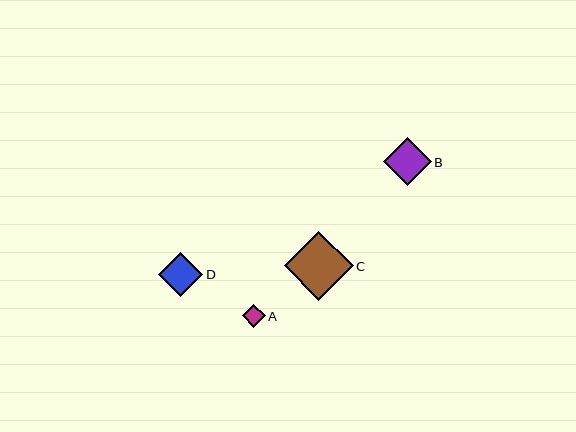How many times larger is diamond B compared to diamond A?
Diamond B is approximately 2.1 times the size of diamond A.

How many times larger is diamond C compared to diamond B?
Diamond C is approximately 1.4 times the size of diamond B.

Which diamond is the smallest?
Diamond A is the smallest with a size of approximately 23 pixels.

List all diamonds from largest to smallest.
From largest to smallest: C, B, D, A.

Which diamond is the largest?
Diamond C is the largest with a size of approximately 69 pixels.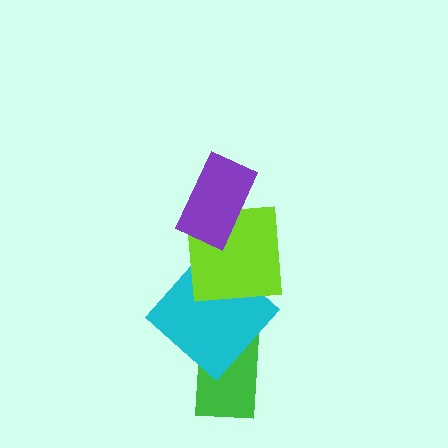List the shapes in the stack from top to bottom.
From top to bottom: the purple rectangle, the lime square, the cyan diamond, the green rectangle.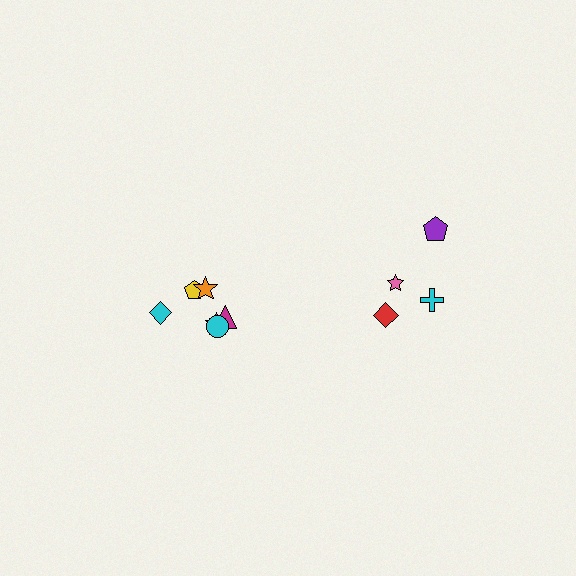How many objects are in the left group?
There are 6 objects.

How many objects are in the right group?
There are 4 objects.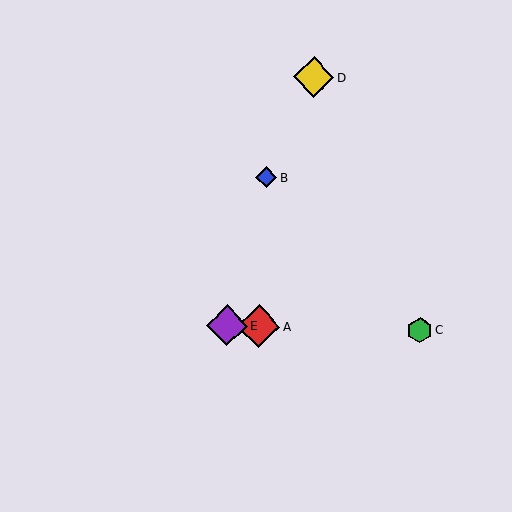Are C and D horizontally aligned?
No, C is at y≈330 and D is at y≈77.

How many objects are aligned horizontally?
3 objects (A, C, E) are aligned horizontally.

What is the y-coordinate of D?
Object D is at y≈77.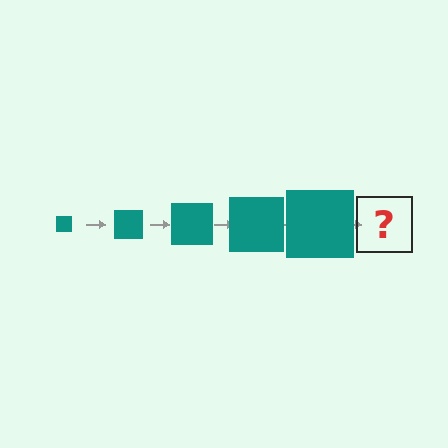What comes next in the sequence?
The next element should be a teal square, larger than the previous one.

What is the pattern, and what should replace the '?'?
The pattern is that the square gets progressively larger each step. The '?' should be a teal square, larger than the previous one.